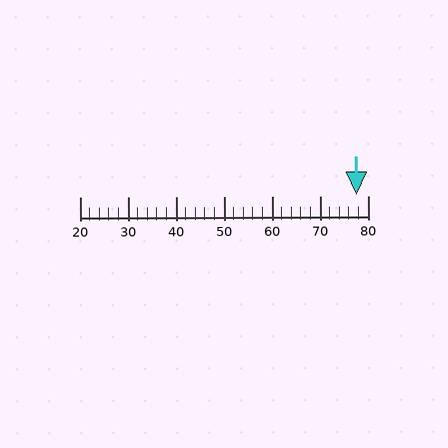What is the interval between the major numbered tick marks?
The major tick marks are spaced 10 units apart.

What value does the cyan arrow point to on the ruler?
The cyan arrow points to approximately 78.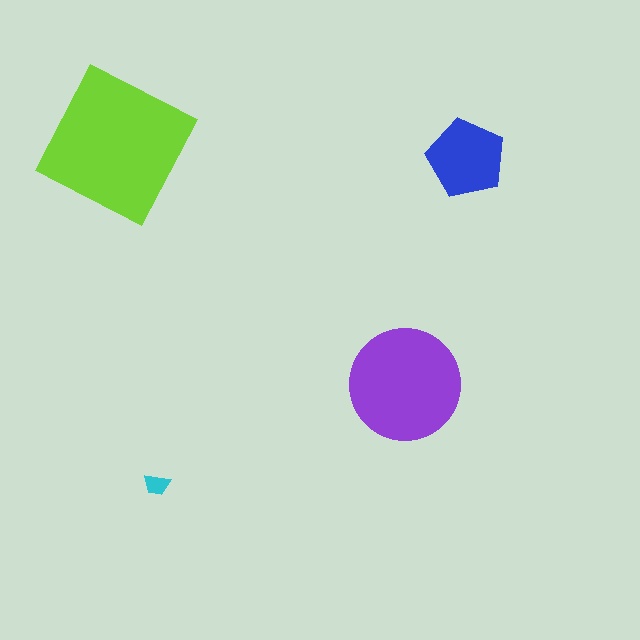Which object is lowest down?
The cyan trapezoid is bottommost.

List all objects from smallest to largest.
The cyan trapezoid, the blue pentagon, the purple circle, the lime square.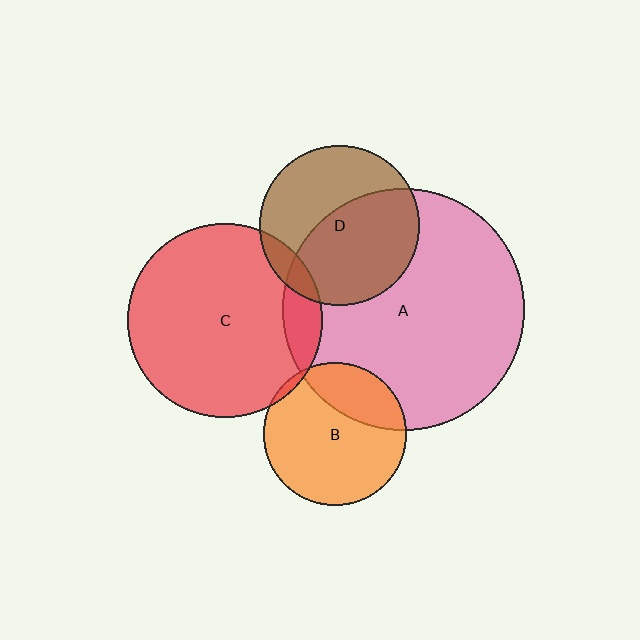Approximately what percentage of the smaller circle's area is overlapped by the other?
Approximately 10%.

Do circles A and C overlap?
Yes.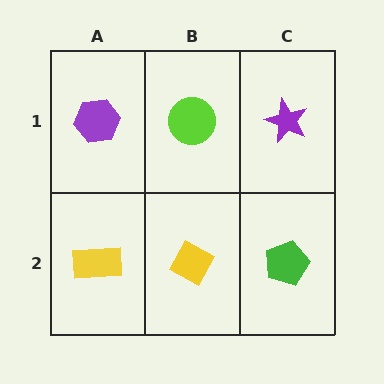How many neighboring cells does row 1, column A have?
2.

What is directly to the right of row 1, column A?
A lime circle.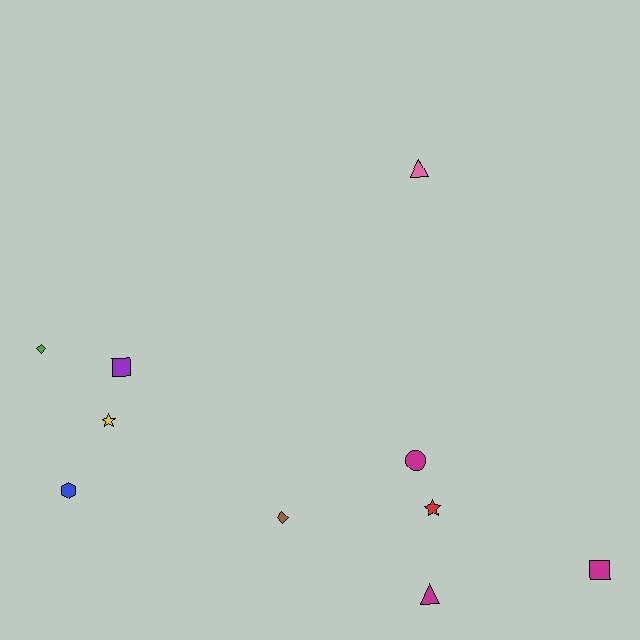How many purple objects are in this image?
There is 1 purple object.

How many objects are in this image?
There are 10 objects.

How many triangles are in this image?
There are 2 triangles.